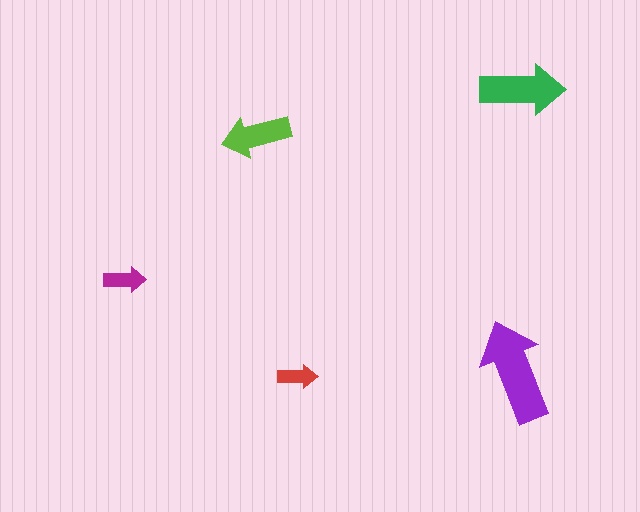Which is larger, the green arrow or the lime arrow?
The green one.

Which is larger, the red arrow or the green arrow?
The green one.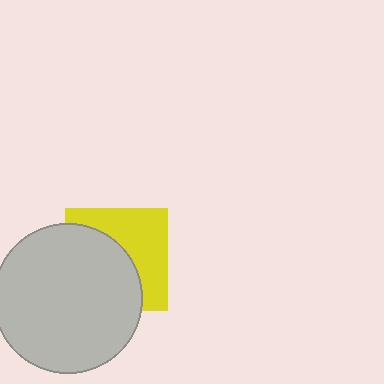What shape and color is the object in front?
The object in front is a light gray circle.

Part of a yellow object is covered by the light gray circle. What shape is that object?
It is a square.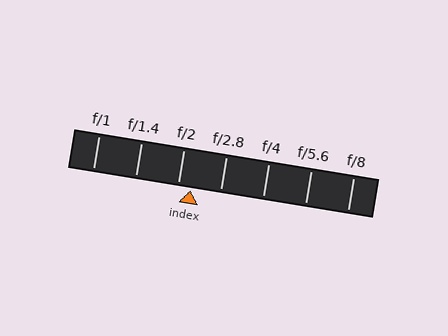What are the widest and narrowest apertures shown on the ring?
The widest aperture shown is f/1 and the narrowest is f/8.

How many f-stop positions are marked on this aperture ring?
There are 7 f-stop positions marked.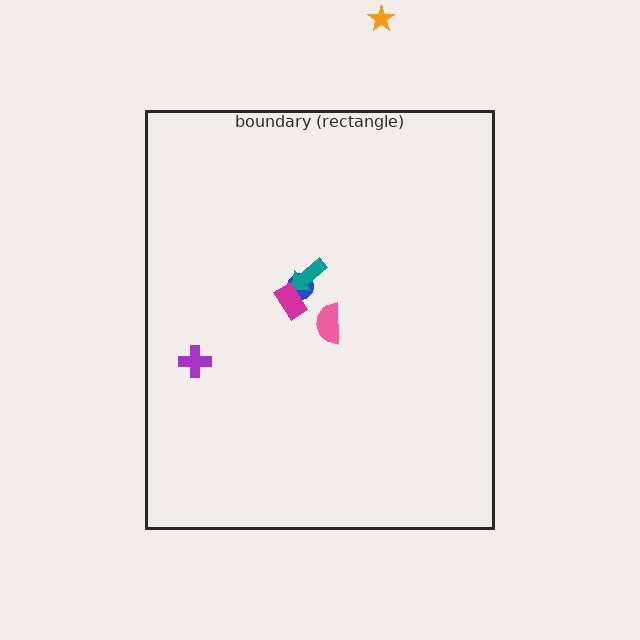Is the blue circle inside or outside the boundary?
Inside.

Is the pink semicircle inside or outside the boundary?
Inside.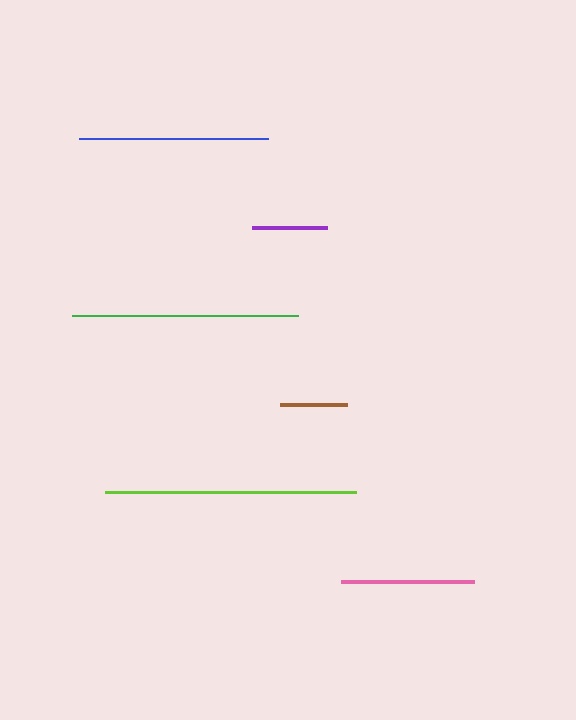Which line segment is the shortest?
The brown line is the shortest at approximately 67 pixels.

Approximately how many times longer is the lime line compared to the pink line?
The lime line is approximately 1.9 times the length of the pink line.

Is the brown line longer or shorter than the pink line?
The pink line is longer than the brown line.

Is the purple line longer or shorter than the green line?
The green line is longer than the purple line.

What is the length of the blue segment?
The blue segment is approximately 188 pixels long.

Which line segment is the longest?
The lime line is the longest at approximately 251 pixels.